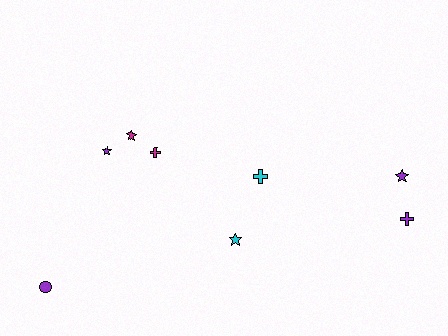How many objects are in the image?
There are 8 objects.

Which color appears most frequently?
Purple, with 4 objects.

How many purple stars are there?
There are 2 purple stars.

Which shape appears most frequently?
Star, with 4 objects.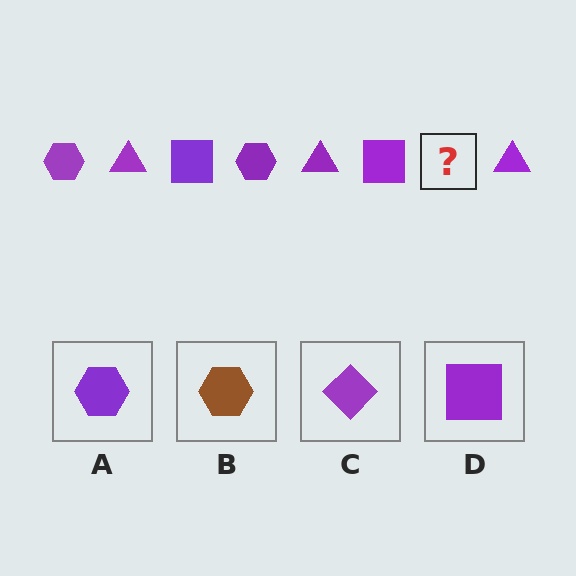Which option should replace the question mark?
Option A.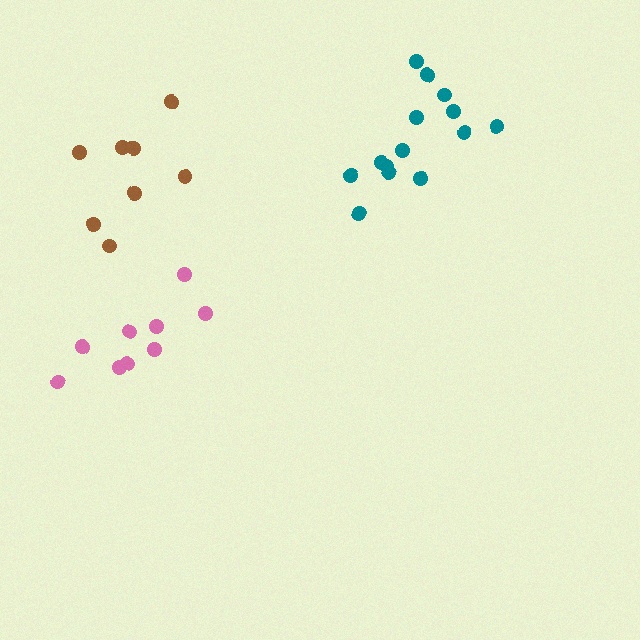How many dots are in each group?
Group 1: 14 dots, Group 2: 9 dots, Group 3: 8 dots (31 total).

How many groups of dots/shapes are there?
There are 3 groups.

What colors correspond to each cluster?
The clusters are colored: teal, pink, brown.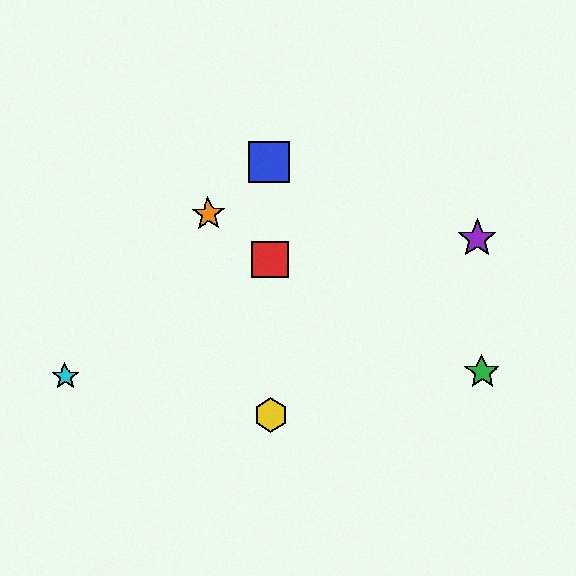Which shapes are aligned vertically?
The red square, the blue square, the yellow hexagon are aligned vertically.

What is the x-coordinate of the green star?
The green star is at x≈482.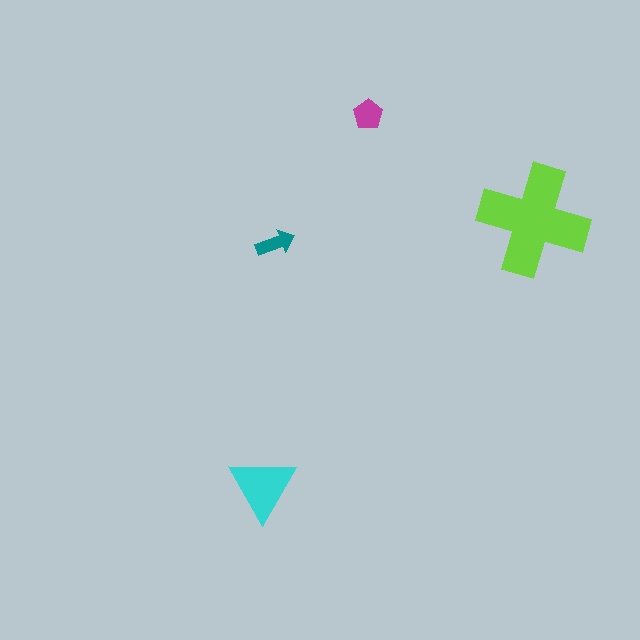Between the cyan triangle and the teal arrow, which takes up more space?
The cyan triangle.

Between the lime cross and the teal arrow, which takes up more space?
The lime cross.